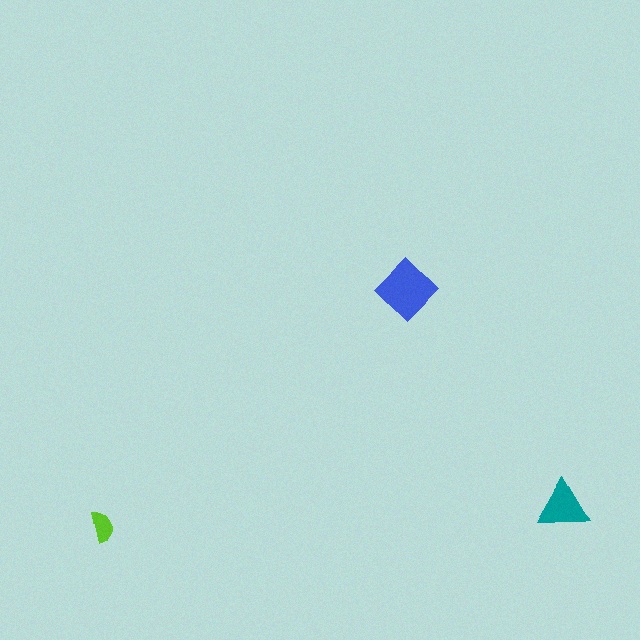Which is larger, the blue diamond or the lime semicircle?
The blue diamond.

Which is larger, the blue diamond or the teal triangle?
The blue diamond.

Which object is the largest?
The blue diamond.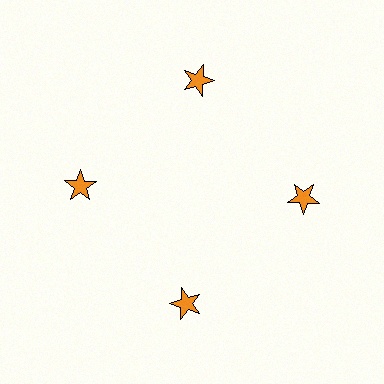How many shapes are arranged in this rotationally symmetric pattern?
There are 4 shapes, arranged in 4 groups of 1.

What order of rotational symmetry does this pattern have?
This pattern has 4-fold rotational symmetry.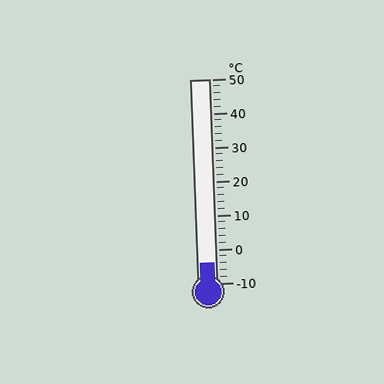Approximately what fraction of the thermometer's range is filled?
The thermometer is filled to approximately 10% of its range.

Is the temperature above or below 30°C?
The temperature is below 30°C.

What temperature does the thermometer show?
The thermometer shows approximately -4°C.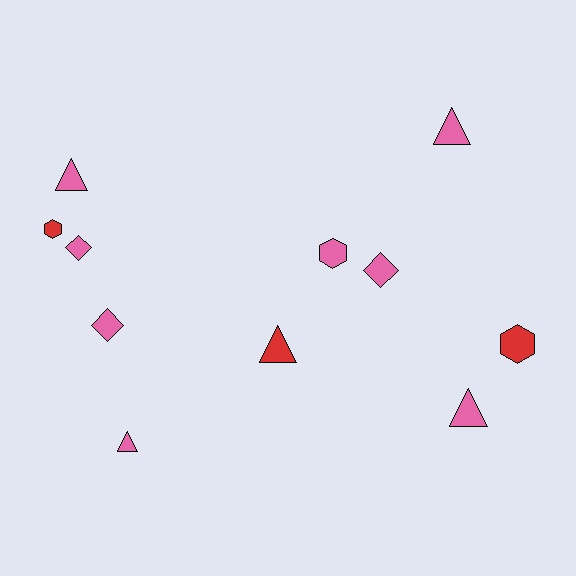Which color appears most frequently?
Pink, with 8 objects.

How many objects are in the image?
There are 11 objects.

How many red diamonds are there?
There are no red diamonds.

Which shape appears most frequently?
Triangle, with 5 objects.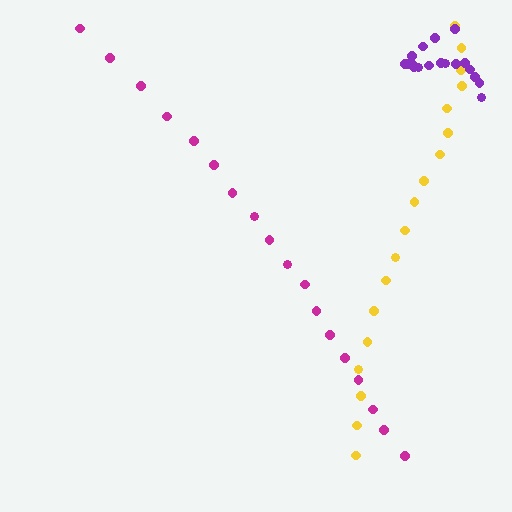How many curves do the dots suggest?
There are 3 distinct paths.